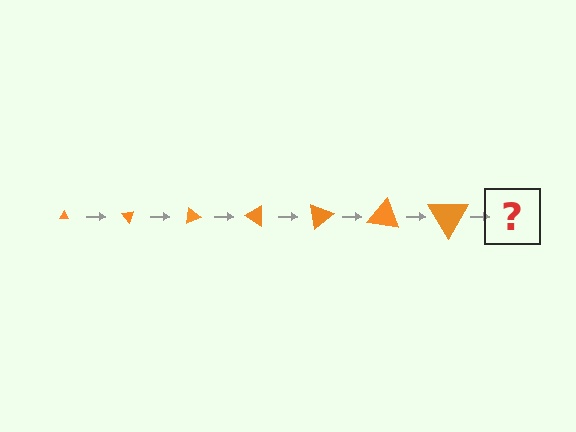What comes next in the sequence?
The next element should be a triangle, larger than the previous one and rotated 350 degrees from the start.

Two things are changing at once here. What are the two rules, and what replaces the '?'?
The two rules are that the triangle grows larger each step and it rotates 50 degrees each step. The '?' should be a triangle, larger than the previous one and rotated 350 degrees from the start.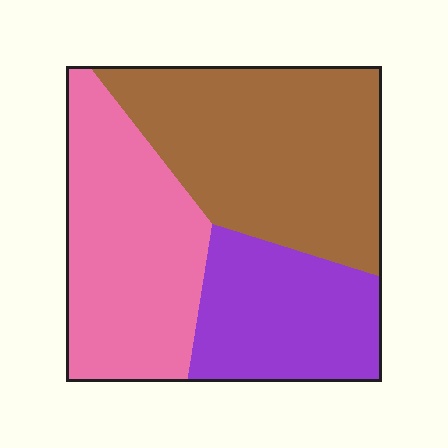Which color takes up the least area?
Purple, at roughly 25%.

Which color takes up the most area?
Brown, at roughly 40%.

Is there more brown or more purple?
Brown.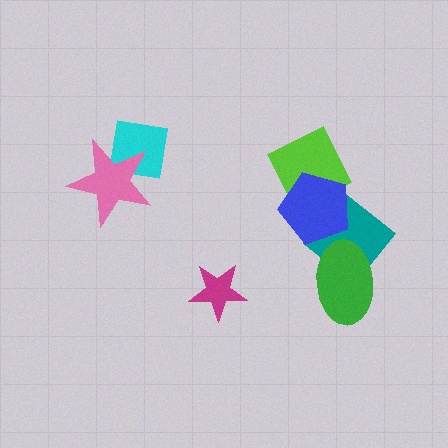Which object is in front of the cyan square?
The pink star is in front of the cyan square.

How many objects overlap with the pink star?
1 object overlaps with the pink star.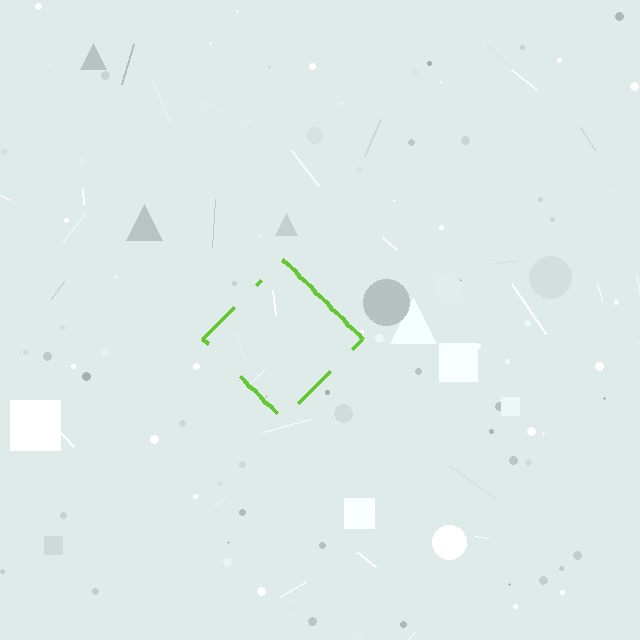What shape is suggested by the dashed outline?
The dashed outline suggests a diamond.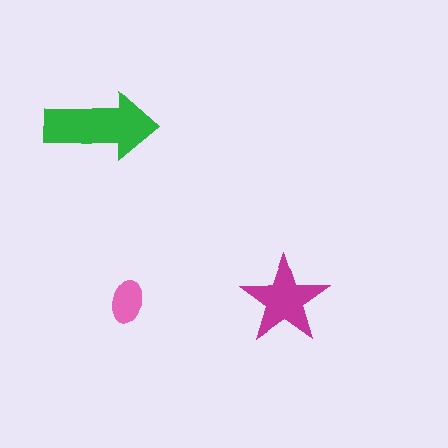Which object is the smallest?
The pink ellipse.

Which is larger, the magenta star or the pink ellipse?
The magenta star.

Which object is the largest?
The green arrow.